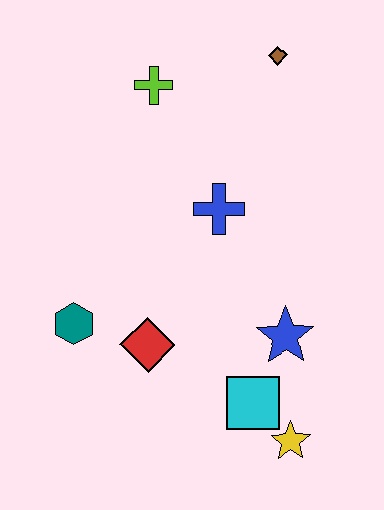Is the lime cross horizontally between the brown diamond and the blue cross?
No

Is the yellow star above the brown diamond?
No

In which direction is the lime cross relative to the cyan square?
The lime cross is above the cyan square.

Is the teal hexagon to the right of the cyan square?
No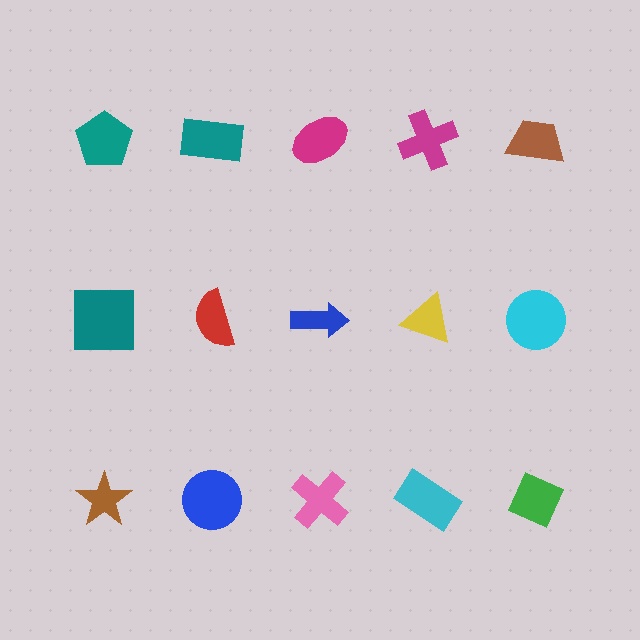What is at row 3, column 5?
A green diamond.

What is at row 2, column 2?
A red semicircle.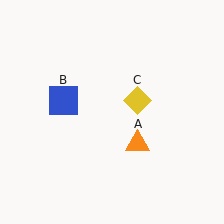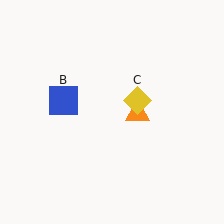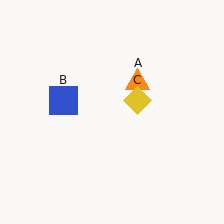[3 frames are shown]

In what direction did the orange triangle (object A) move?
The orange triangle (object A) moved up.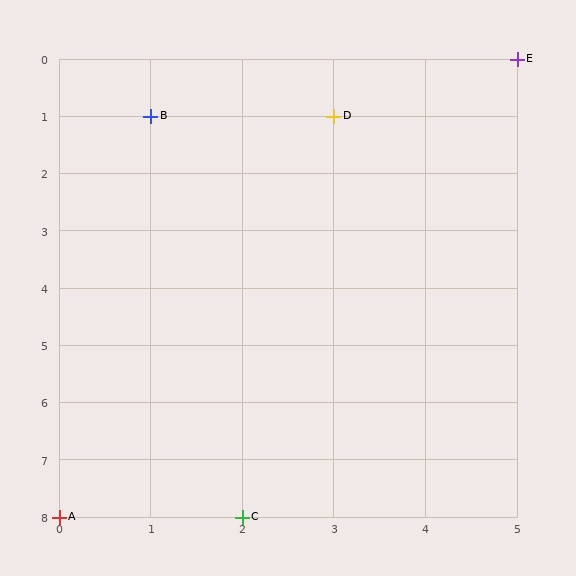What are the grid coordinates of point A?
Point A is at grid coordinates (0, 8).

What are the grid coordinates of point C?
Point C is at grid coordinates (2, 8).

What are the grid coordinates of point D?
Point D is at grid coordinates (3, 1).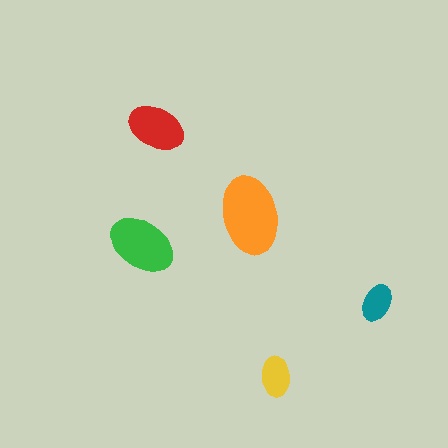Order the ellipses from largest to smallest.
the orange one, the green one, the red one, the yellow one, the teal one.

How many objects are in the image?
There are 5 objects in the image.